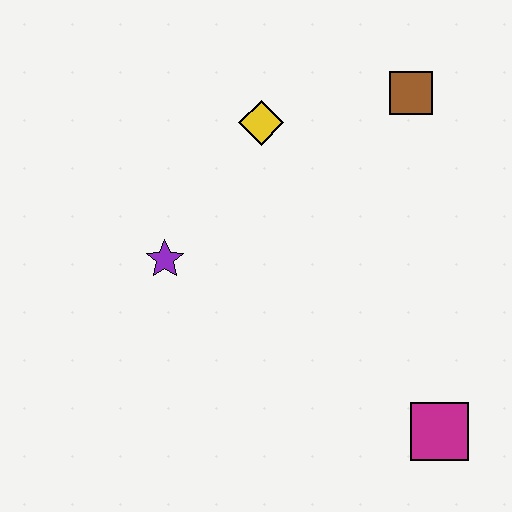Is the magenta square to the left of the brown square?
No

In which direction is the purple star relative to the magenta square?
The purple star is to the left of the magenta square.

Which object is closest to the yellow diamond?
The brown square is closest to the yellow diamond.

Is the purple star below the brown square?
Yes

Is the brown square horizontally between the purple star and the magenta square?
Yes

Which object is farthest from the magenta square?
The yellow diamond is farthest from the magenta square.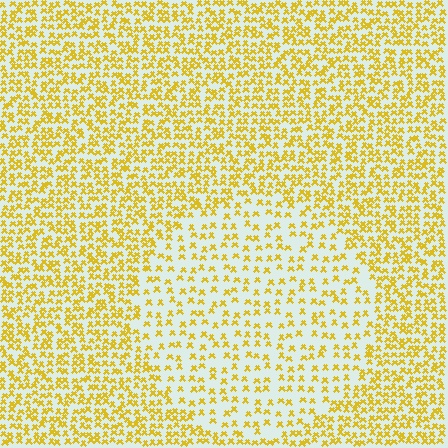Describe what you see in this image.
The image contains small yellow elements arranged at two different densities. A circle-shaped region is visible where the elements are less densely packed than the surrounding area.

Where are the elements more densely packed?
The elements are more densely packed outside the circle boundary.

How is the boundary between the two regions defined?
The boundary is defined by a change in element density (approximately 2.0x ratio). All elements are the same color, size, and shape.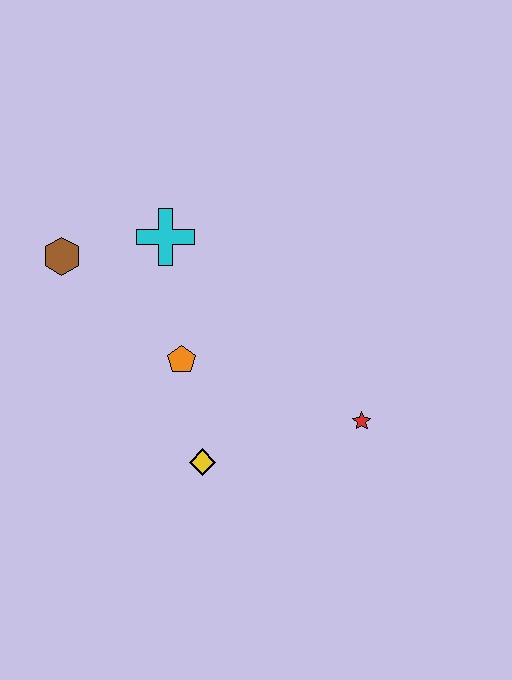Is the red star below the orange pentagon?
Yes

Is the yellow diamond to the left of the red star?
Yes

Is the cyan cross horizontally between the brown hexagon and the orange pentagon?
Yes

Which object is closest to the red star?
The yellow diamond is closest to the red star.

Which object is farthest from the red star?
The brown hexagon is farthest from the red star.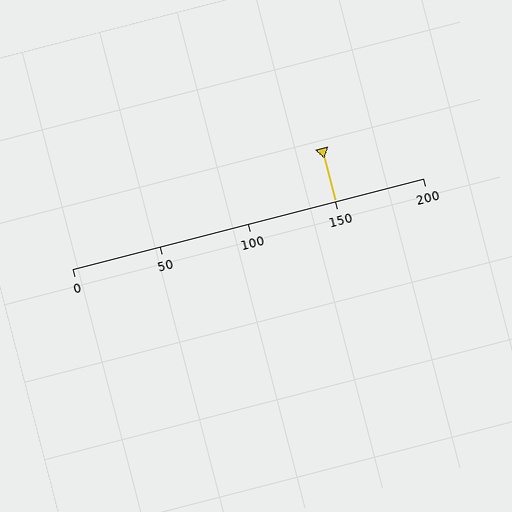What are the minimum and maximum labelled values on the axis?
The axis runs from 0 to 200.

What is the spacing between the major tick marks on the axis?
The major ticks are spaced 50 apart.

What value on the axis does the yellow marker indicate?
The marker indicates approximately 150.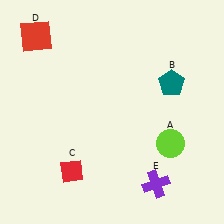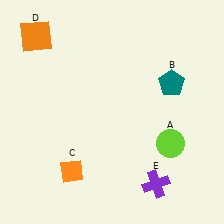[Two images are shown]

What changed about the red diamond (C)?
In Image 1, C is red. In Image 2, it changed to orange.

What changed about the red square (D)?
In Image 1, D is red. In Image 2, it changed to orange.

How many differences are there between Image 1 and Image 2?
There are 2 differences between the two images.